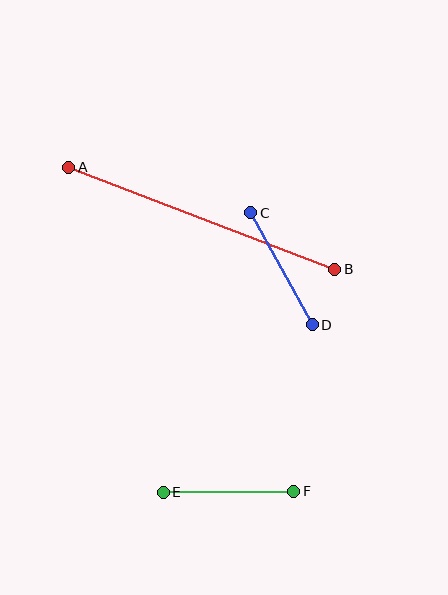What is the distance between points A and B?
The distance is approximately 285 pixels.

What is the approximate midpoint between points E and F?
The midpoint is at approximately (229, 492) pixels.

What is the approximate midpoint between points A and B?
The midpoint is at approximately (202, 218) pixels.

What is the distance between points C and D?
The distance is approximately 128 pixels.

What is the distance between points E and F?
The distance is approximately 131 pixels.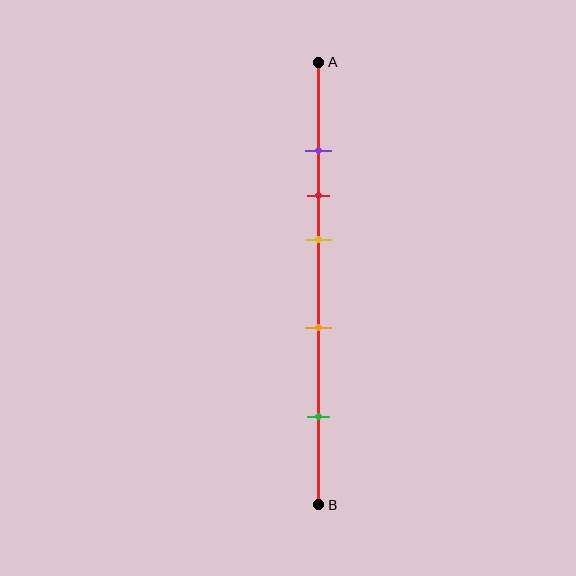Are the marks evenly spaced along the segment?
No, the marks are not evenly spaced.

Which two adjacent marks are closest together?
The purple and red marks are the closest adjacent pair.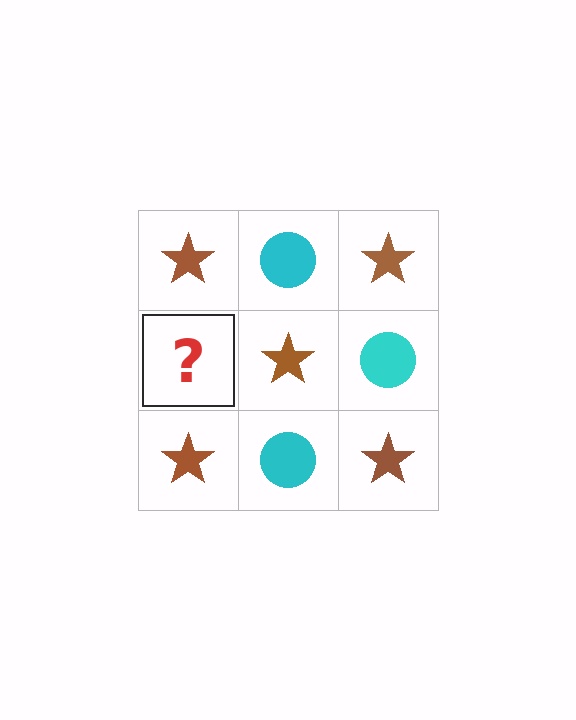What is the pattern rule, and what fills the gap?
The rule is that it alternates brown star and cyan circle in a checkerboard pattern. The gap should be filled with a cyan circle.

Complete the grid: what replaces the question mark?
The question mark should be replaced with a cyan circle.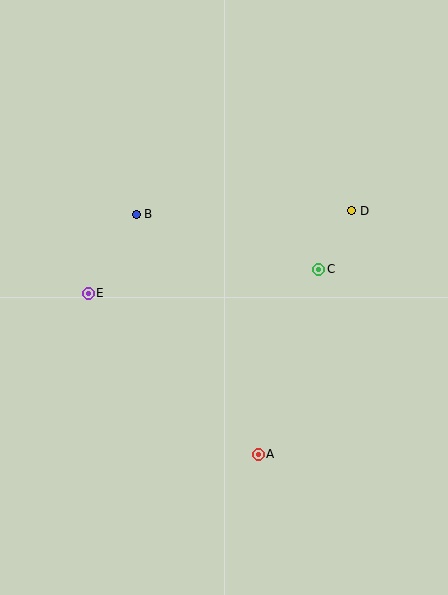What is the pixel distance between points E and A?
The distance between E and A is 234 pixels.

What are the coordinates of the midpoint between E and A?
The midpoint between E and A is at (173, 374).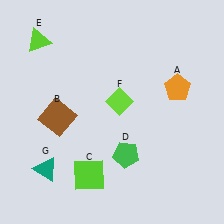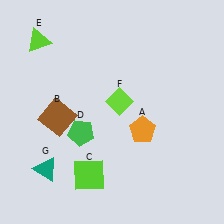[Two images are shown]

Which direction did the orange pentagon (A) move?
The orange pentagon (A) moved down.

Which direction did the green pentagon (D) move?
The green pentagon (D) moved left.